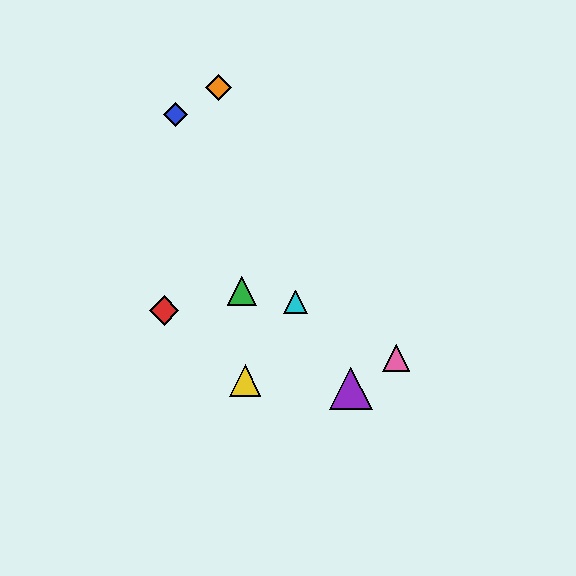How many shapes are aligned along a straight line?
3 shapes (the blue diamond, the purple triangle, the cyan triangle) are aligned along a straight line.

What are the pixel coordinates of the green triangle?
The green triangle is at (242, 291).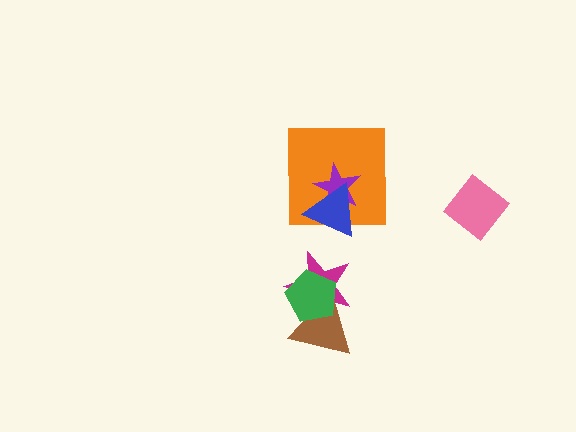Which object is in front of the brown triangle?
The green pentagon is in front of the brown triangle.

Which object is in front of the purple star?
The blue triangle is in front of the purple star.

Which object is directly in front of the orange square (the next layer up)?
The purple star is directly in front of the orange square.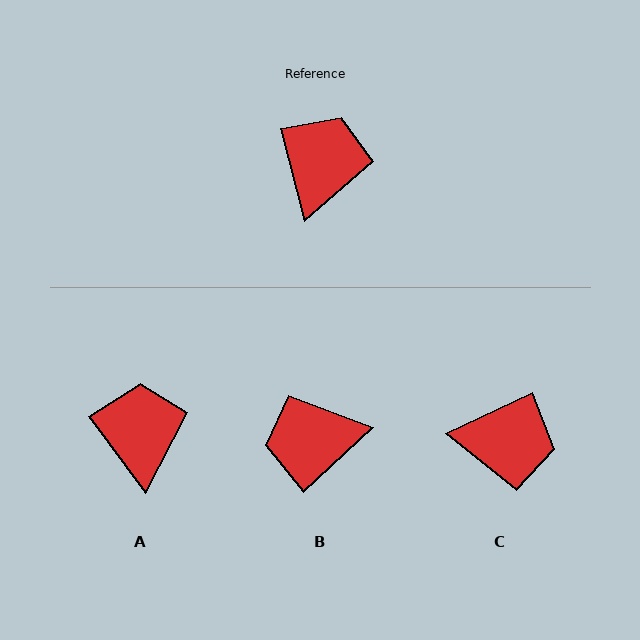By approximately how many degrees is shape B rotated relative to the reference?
Approximately 119 degrees counter-clockwise.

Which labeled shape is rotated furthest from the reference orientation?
B, about 119 degrees away.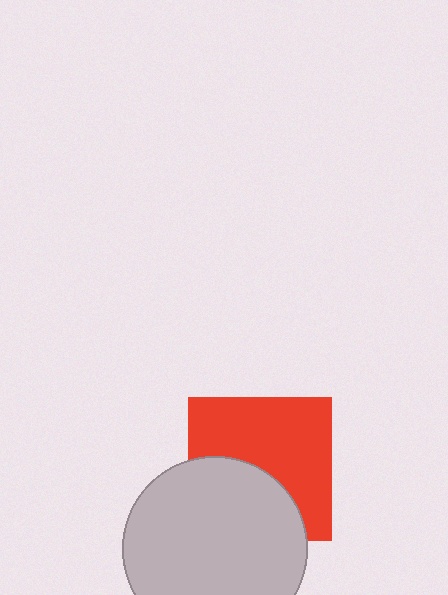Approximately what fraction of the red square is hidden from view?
Roughly 41% of the red square is hidden behind the light gray circle.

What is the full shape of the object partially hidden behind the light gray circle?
The partially hidden object is a red square.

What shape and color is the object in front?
The object in front is a light gray circle.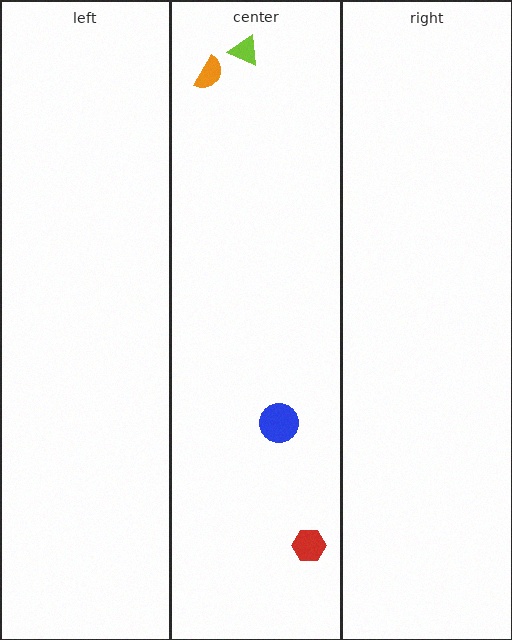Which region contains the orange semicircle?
The center region.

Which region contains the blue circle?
The center region.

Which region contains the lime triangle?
The center region.